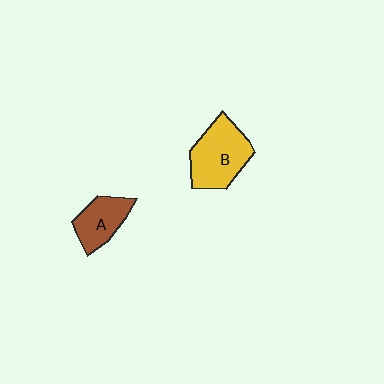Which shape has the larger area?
Shape B (yellow).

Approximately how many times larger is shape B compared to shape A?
Approximately 1.5 times.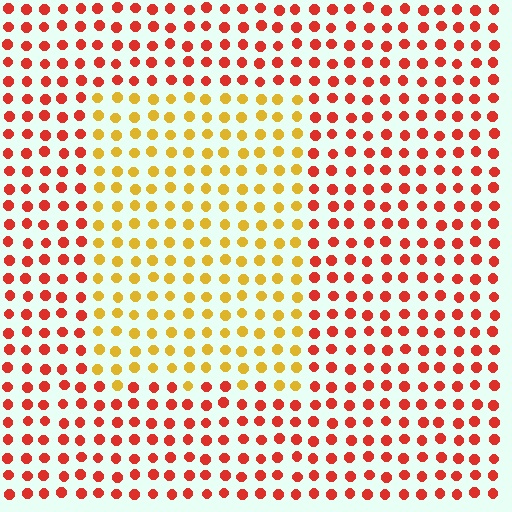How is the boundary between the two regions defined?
The boundary is defined purely by a slight shift in hue (about 44 degrees). Spacing, size, and orientation are identical on both sides.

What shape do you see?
I see a rectangle.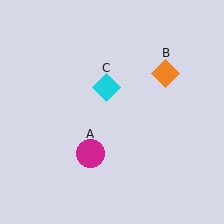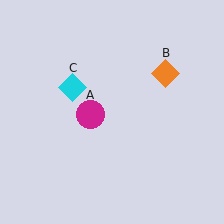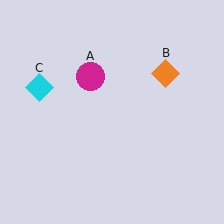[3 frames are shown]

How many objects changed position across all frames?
2 objects changed position: magenta circle (object A), cyan diamond (object C).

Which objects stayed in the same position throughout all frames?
Orange diamond (object B) remained stationary.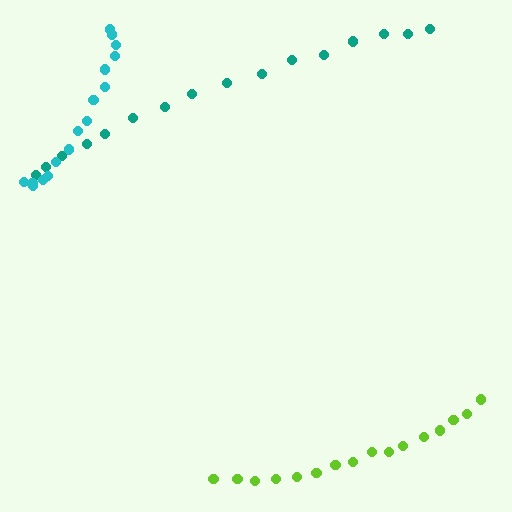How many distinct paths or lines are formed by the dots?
There are 3 distinct paths.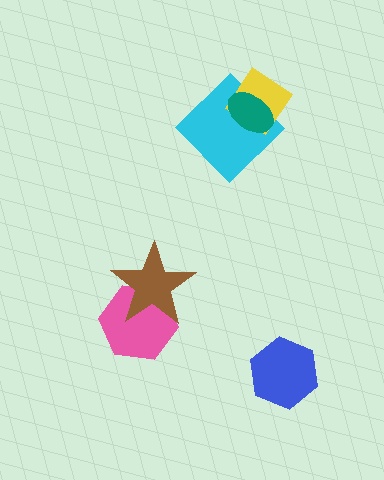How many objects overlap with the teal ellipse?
2 objects overlap with the teal ellipse.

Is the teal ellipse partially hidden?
No, no other shape covers it.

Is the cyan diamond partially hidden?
Yes, it is partially covered by another shape.